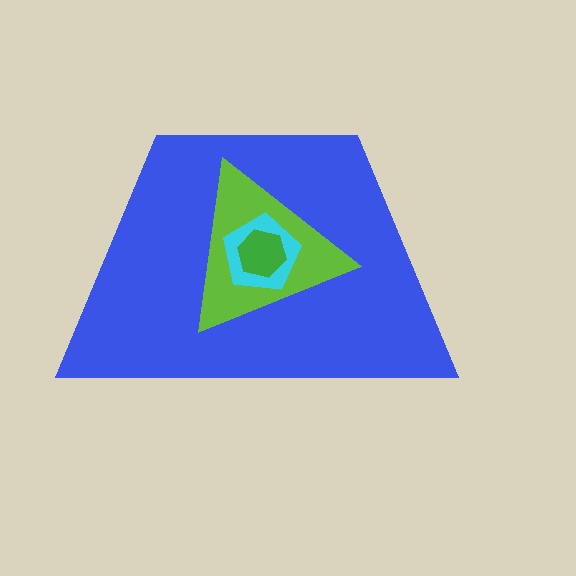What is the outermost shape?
The blue trapezoid.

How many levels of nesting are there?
4.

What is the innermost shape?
The green hexagon.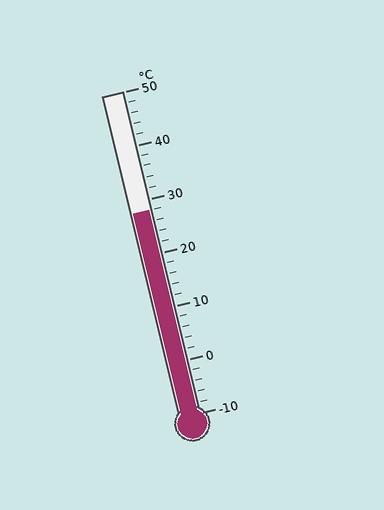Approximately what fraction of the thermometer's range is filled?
The thermometer is filled to approximately 65% of its range.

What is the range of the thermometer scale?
The thermometer scale ranges from -10°C to 50°C.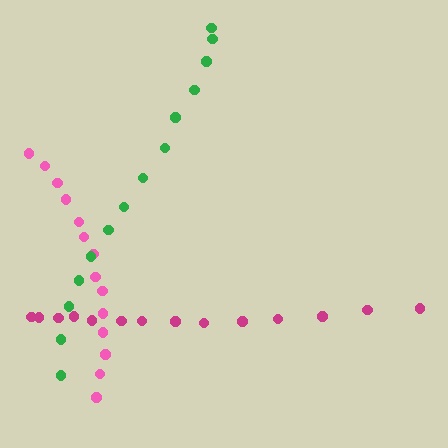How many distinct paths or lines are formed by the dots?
There are 3 distinct paths.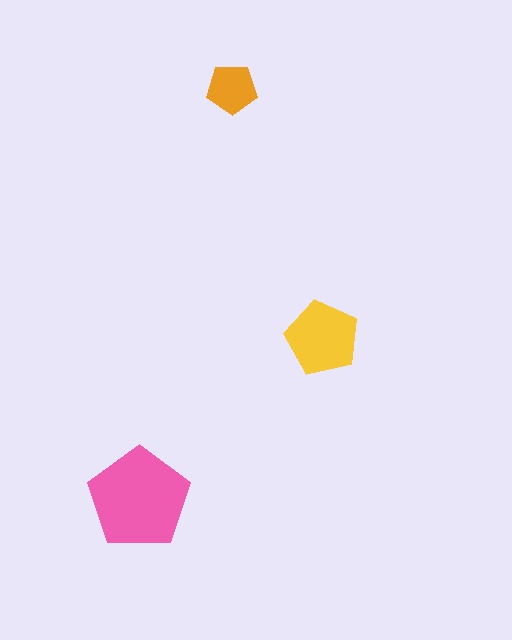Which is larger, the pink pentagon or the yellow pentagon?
The pink one.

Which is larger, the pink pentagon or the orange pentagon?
The pink one.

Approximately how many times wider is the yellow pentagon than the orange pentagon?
About 1.5 times wider.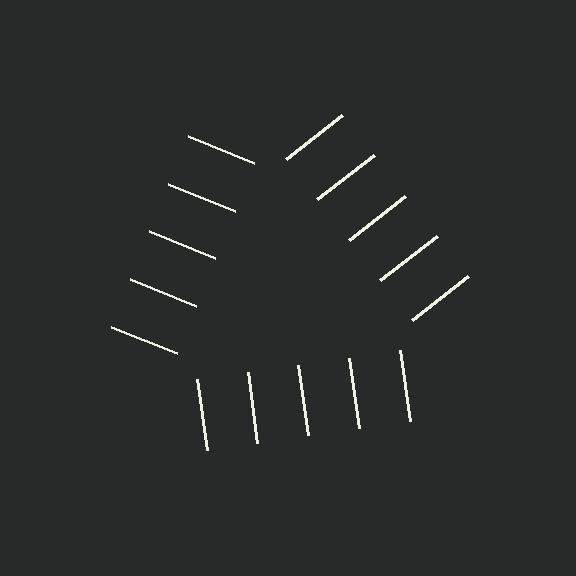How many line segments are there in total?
15 — 5 along each of the 3 edges.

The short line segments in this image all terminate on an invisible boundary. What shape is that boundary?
An illusory triangle — the line segments terminate on its edges but no continuous stroke is drawn.